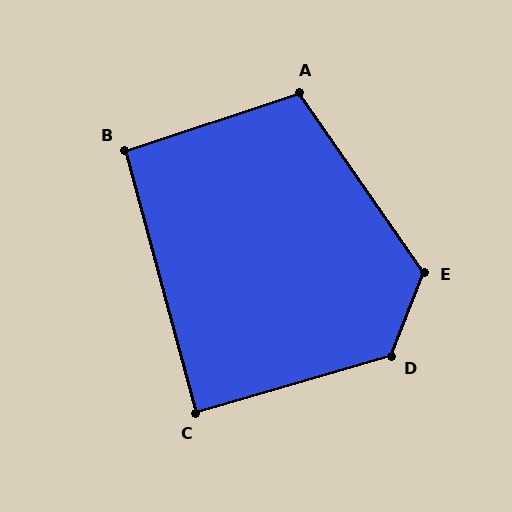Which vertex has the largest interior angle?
D, at approximately 127 degrees.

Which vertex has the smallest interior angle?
C, at approximately 89 degrees.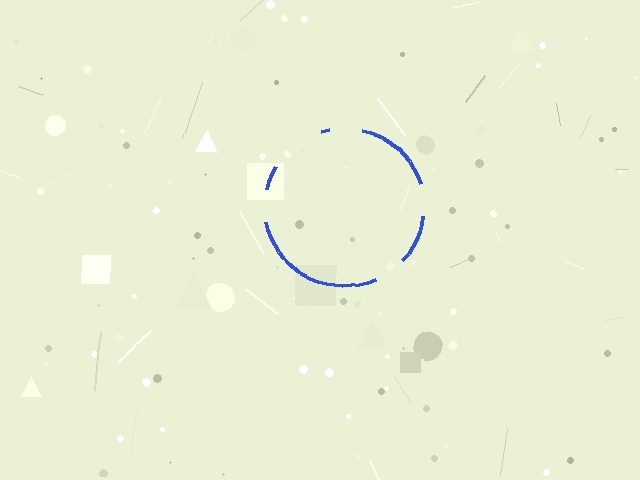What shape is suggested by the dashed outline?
The dashed outline suggests a circle.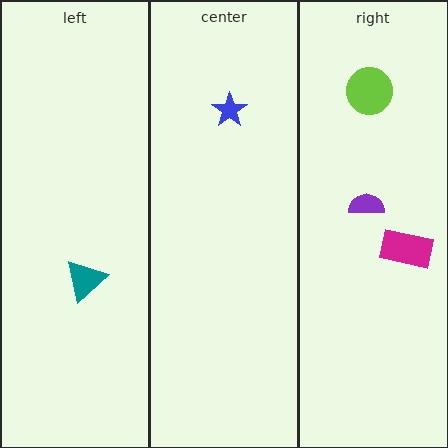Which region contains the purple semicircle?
The right region.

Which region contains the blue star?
The center region.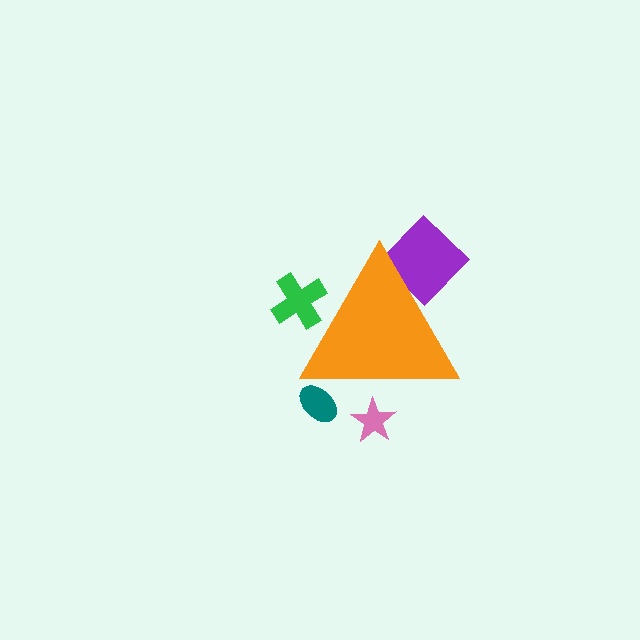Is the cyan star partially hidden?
Yes, the cyan star is partially hidden behind the orange triangle.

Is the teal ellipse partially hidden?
Yes, the teal ellipse is partially hidden behind the orange triangle.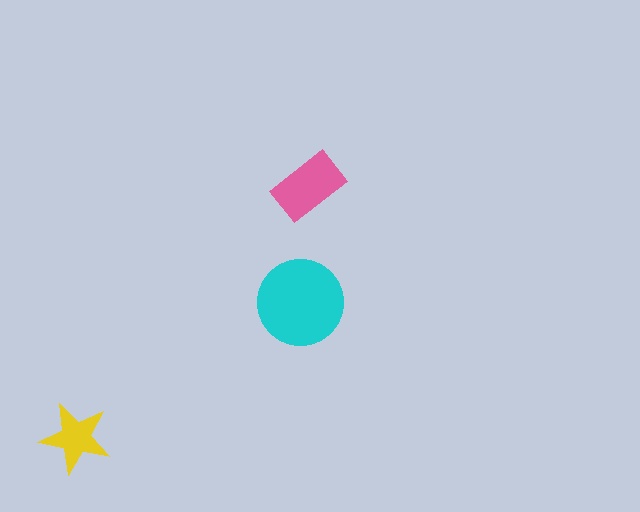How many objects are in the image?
There are 3 objects in the image.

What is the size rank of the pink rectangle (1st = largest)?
2nd.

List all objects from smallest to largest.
The yellow star, the pink rectangle, the cyan circle.